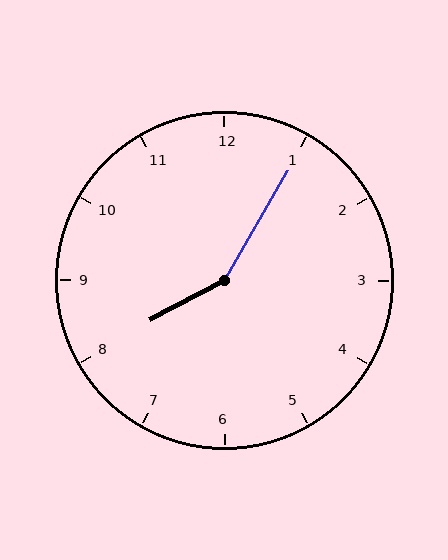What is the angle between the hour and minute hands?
Approximately 148 degrees.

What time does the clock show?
8:05.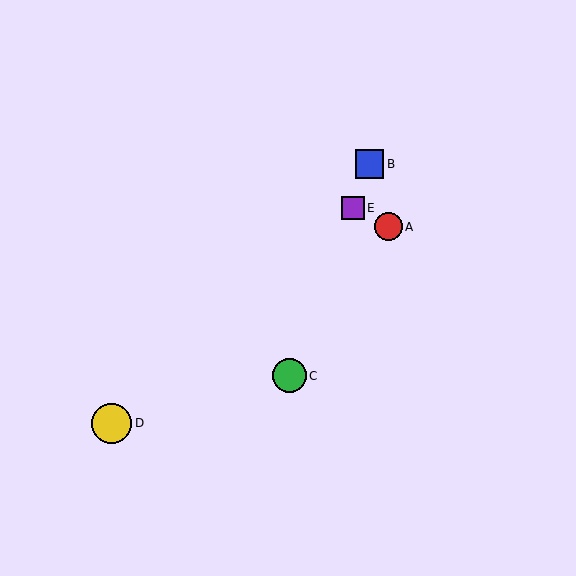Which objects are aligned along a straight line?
Objects B, C, E are aligned along a straight line.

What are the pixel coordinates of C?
Object C is at (289, 376).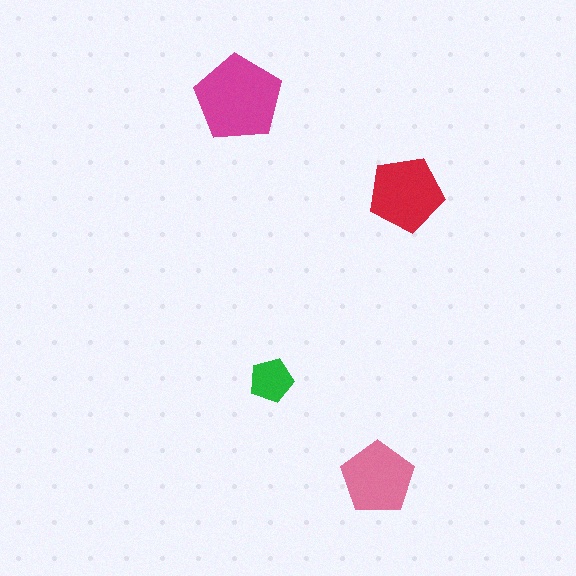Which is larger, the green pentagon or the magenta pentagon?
The magenta one.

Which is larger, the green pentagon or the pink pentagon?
The pink one.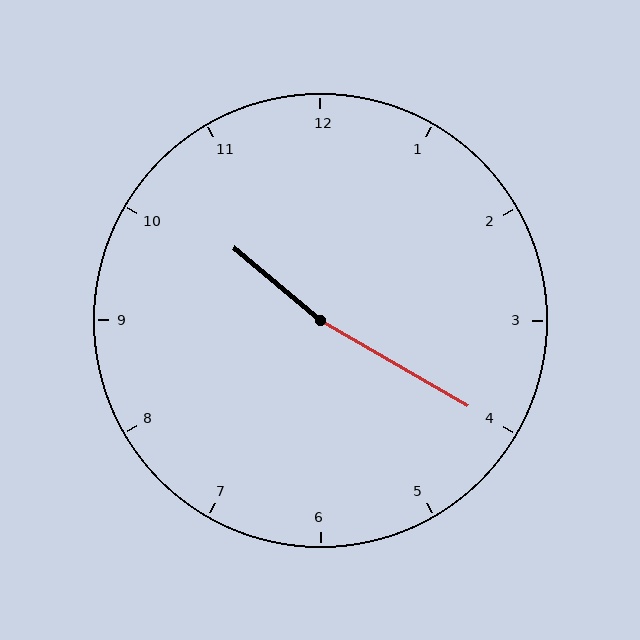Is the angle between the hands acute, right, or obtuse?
It is obtuse.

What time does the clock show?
10:20.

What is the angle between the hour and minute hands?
Approximately 170 degrees.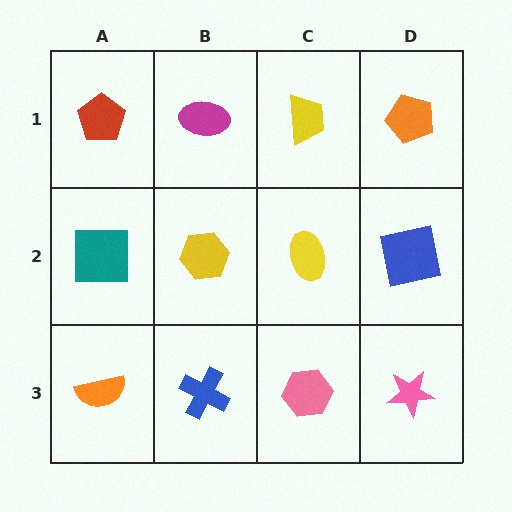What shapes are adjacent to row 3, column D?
A blue square (row 2, column D), a pink hexagon (row 3, column C).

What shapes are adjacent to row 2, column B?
A magenta ellipse (row 1, column B), a blue cross (row 3, column B), a teal square (row 2, column A), a yellow ellipse (row 2, column C).